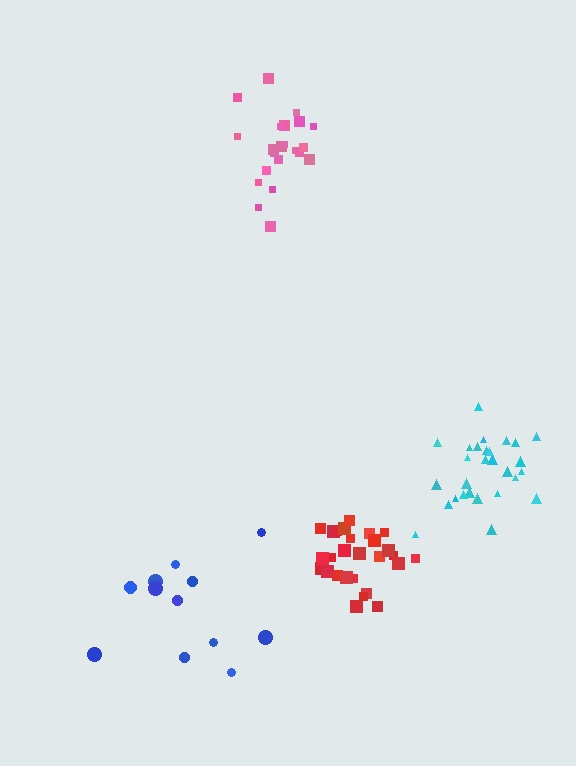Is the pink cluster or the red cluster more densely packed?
Red.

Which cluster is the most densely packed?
Red.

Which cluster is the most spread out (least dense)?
Blue.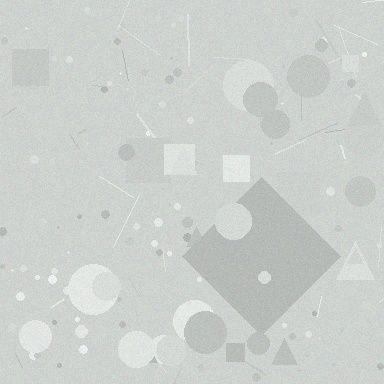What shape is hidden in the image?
A diamond is hidden in the image.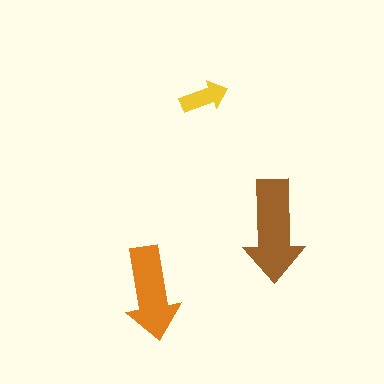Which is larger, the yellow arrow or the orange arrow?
The orange one.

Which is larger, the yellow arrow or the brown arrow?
The brown one.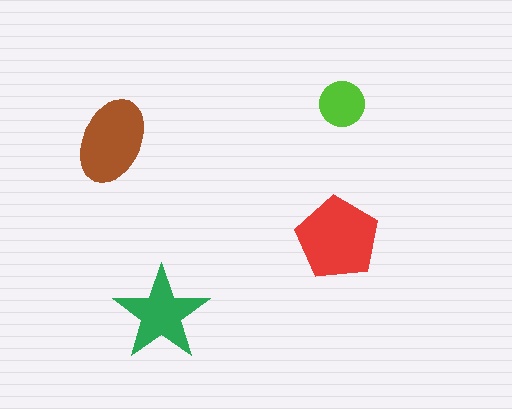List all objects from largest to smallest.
The red pentagon, the brown ellipse, the green star, the lime circle.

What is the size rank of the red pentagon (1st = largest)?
1st.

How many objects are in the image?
There are 4 objects in the image.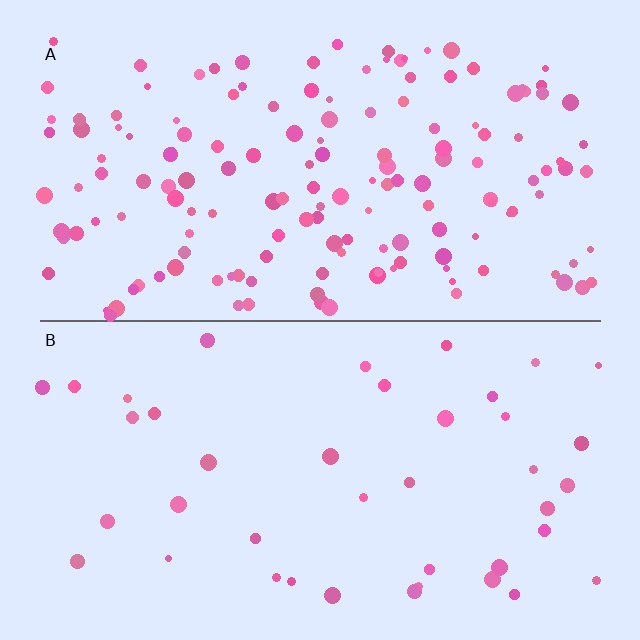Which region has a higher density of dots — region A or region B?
A (the top).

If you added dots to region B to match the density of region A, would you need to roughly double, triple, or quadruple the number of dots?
Approximately quadruple.